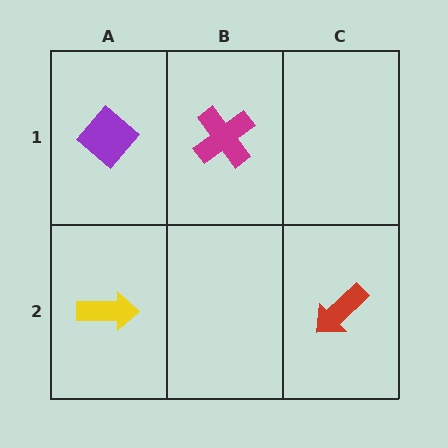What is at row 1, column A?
A purple diamond.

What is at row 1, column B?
A magenta cross.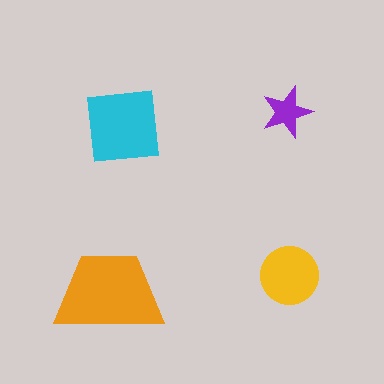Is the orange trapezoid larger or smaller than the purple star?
Larger.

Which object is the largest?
The orange trapezoid.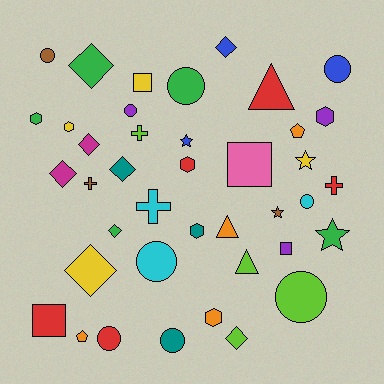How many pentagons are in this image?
There are 2 pentagons.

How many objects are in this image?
There are 40 objects.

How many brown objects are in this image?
There are 3 brown objects.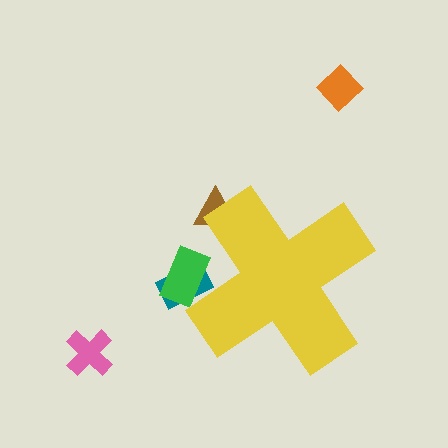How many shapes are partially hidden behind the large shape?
3 shapes are partially hidden.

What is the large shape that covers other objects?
A yellow cross.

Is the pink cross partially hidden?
No, the pink cross is fully visible.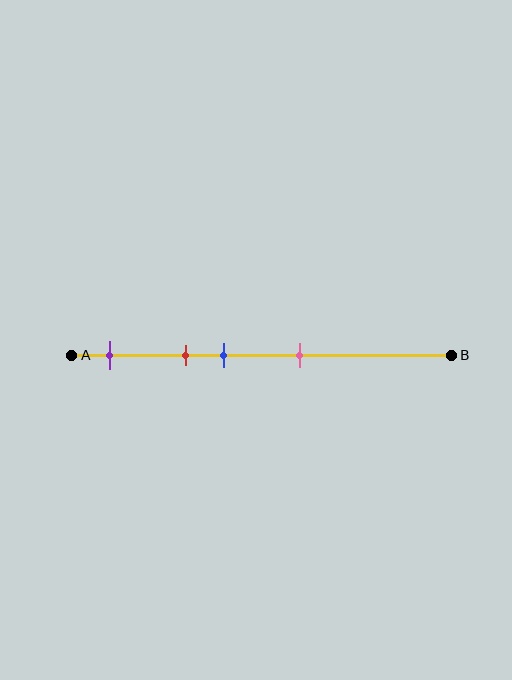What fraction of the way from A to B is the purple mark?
The purple mark is approximately 10% (0.1) of the way from A to B.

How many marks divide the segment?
There are 4 marks dividing the segment.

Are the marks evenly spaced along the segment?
No, the marks are not evenly spaced.